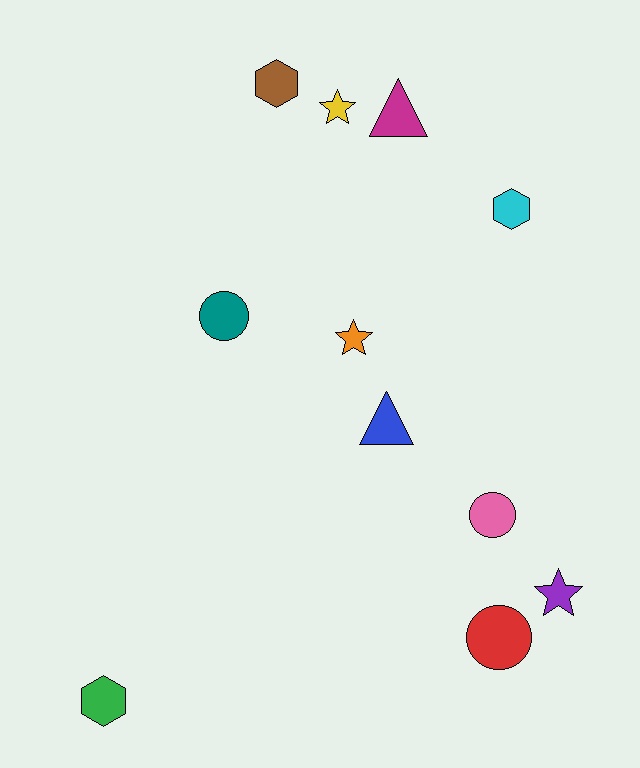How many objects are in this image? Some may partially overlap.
There are 11 objects.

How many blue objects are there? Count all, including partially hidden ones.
There is 1 blue object.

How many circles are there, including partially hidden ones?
There are 3 circles.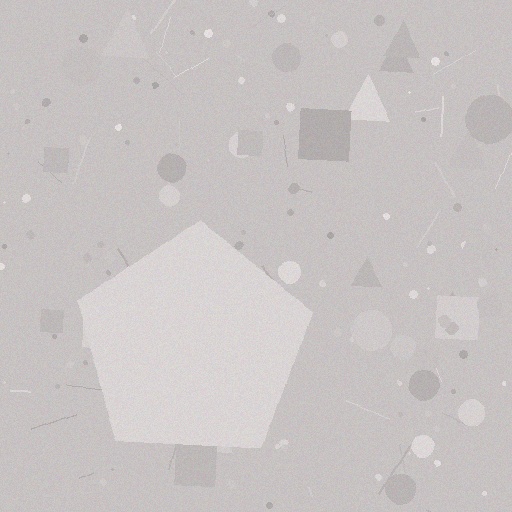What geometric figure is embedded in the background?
A pentagon is embedded in the background.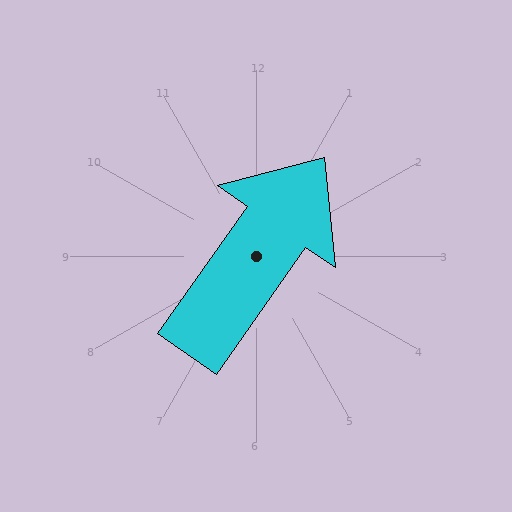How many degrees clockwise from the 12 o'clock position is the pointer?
Approximately 35 degrees.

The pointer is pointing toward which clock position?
Roughly 1 o'clock.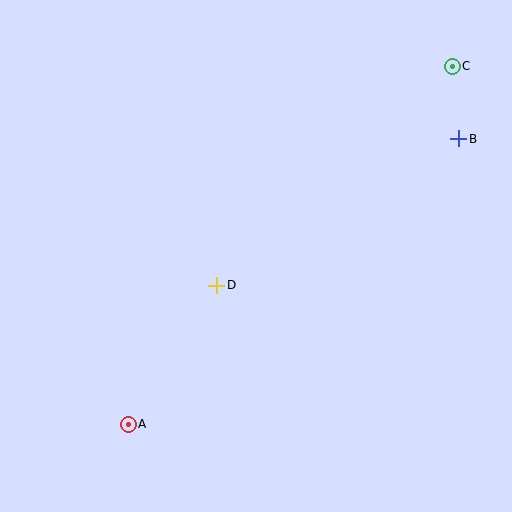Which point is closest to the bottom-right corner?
Point D is closest to the bottom-right corner.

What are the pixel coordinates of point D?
Point D is at (217, 285).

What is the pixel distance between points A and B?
The distance between A and B is 437 pixels.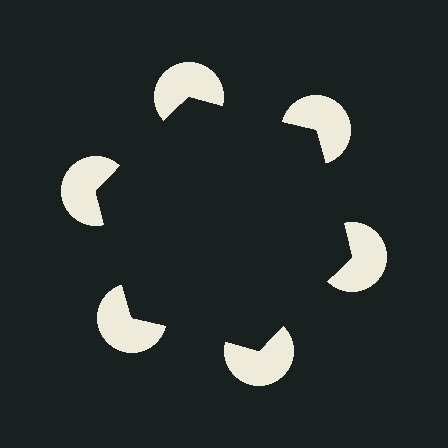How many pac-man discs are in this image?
There are 6 — one at each vertex of the illusory hexagon.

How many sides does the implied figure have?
6 sides.